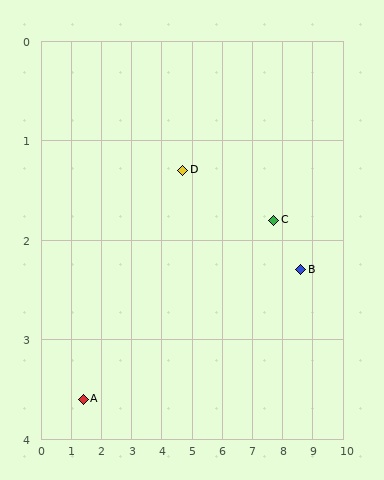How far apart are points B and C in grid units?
Points B and C are about 1.0 grid units apart.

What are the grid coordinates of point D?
Point D is at approximately (4.7, 1.3).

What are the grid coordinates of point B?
Point B is at approximately (8.6, 2.3).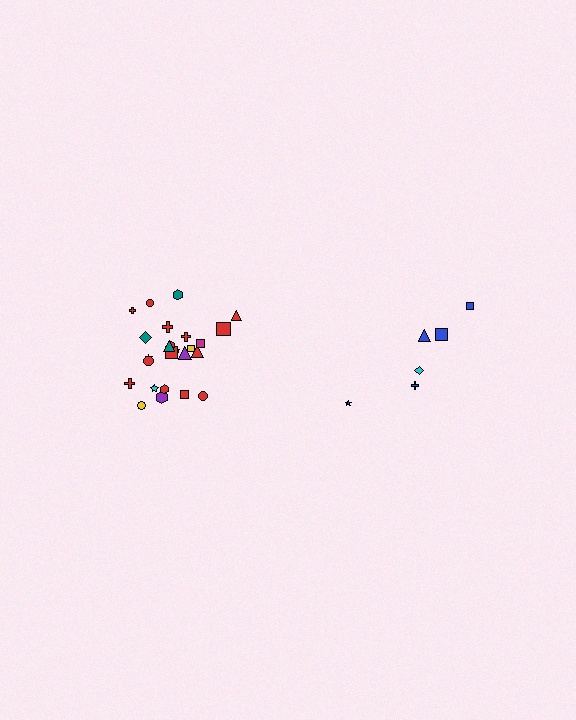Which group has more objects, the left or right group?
The left group.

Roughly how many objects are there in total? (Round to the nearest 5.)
Roughly 30 objects in total.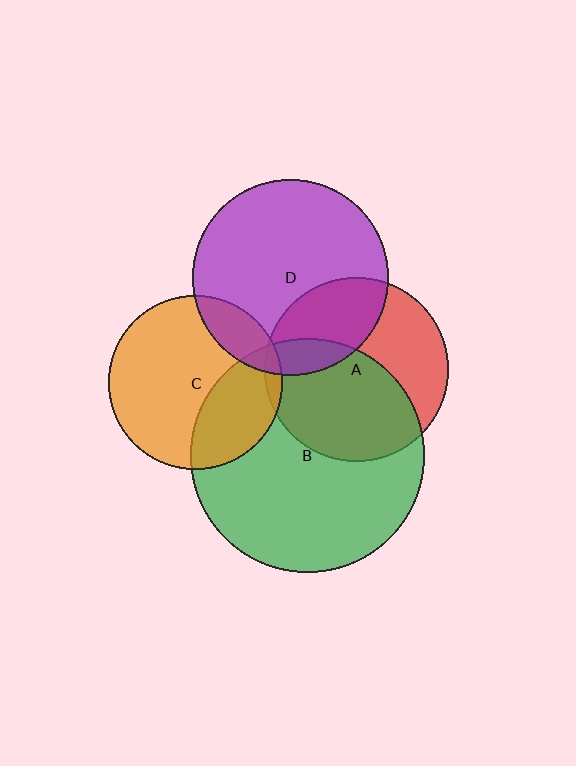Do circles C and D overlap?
Yes.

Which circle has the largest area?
Circle B (green).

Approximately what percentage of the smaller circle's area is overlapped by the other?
Approximately 15%.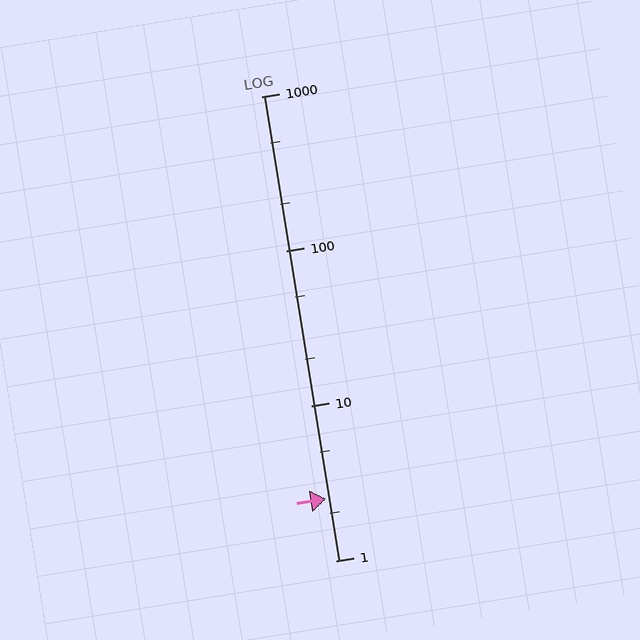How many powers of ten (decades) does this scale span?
The scale spans 3 decades, from 1 to 1000.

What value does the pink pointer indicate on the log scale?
The pointer indicates approximately 2.5.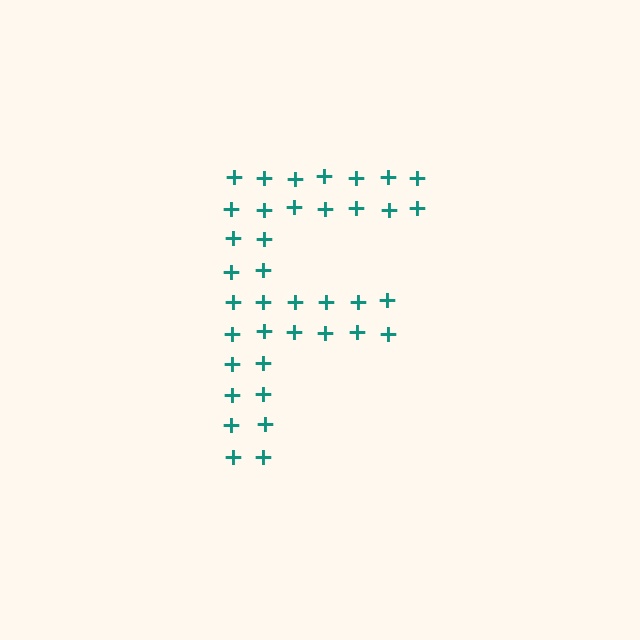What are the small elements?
The small elements are plus signs.